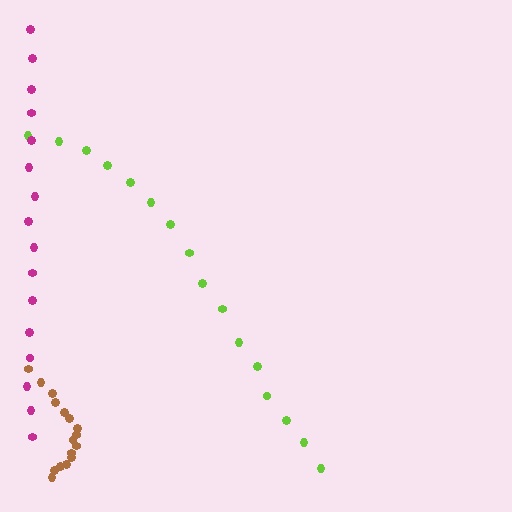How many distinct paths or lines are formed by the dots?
There are 3 distinct paths.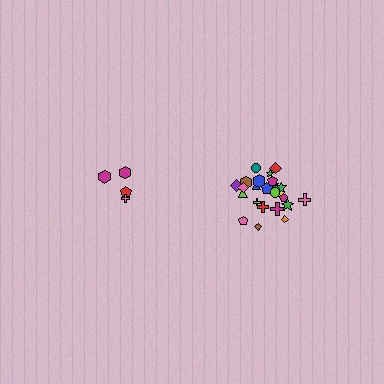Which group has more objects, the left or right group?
The right group.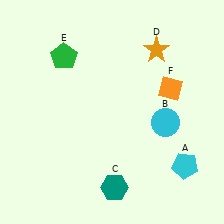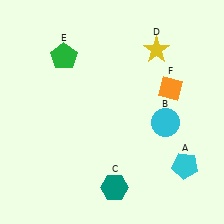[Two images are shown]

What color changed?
The star (D) changed from orange in Image 1 to yellow in Image 2.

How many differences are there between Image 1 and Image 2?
There is 1 difference between the two images.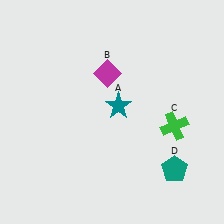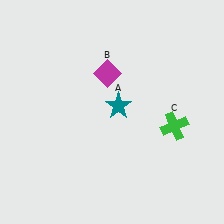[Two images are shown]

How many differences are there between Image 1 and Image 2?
There is 1 difference between the two images.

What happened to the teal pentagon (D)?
The teal pentagon (D) was removed in Image 2. It was in the bottom-right area of Image 1.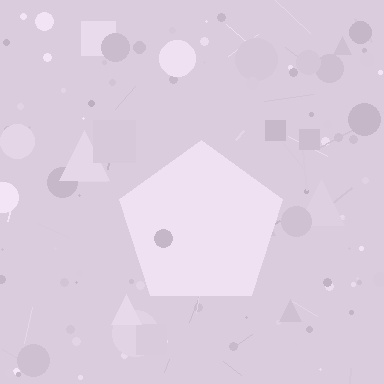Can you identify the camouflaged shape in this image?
The camouflaged shape is a pentagon.